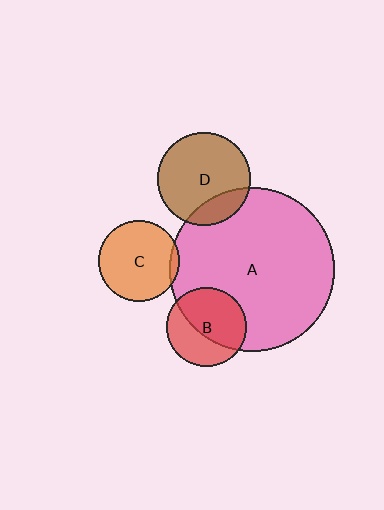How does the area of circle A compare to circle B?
Approximately 4.2 times.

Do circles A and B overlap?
Yes.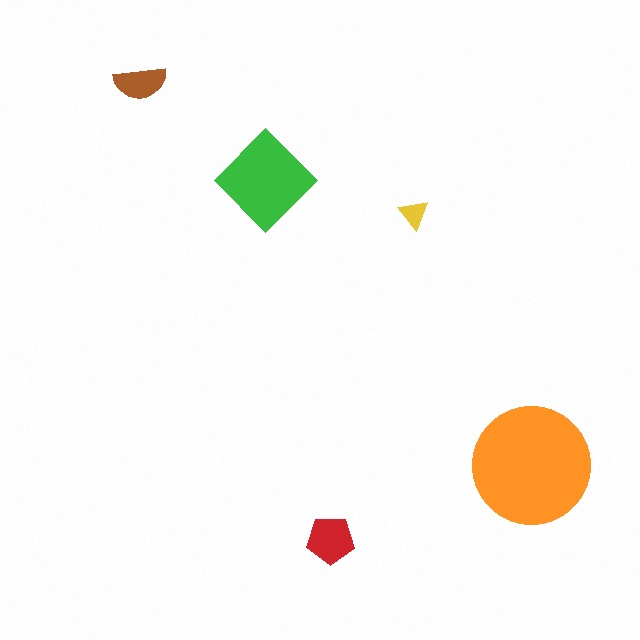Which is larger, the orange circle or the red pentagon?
The orange circle.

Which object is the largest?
The orange circle.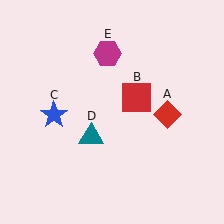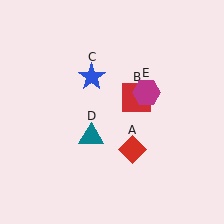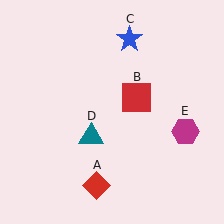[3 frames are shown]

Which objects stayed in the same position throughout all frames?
Red square (object B) and teal triangle (object D) remained stationary.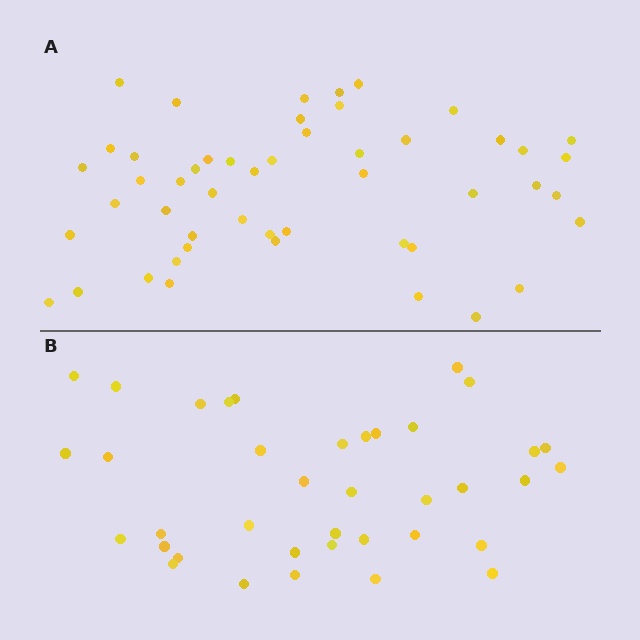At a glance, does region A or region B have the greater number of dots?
Region A (the top region) has more dots.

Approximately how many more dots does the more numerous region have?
Region A has roughly 12 or so more dots than region B.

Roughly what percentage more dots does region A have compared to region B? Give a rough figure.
About 30% more.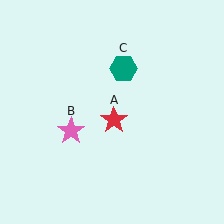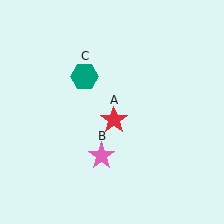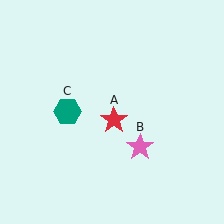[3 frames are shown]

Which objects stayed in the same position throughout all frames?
Red star (object A) remained stationary.